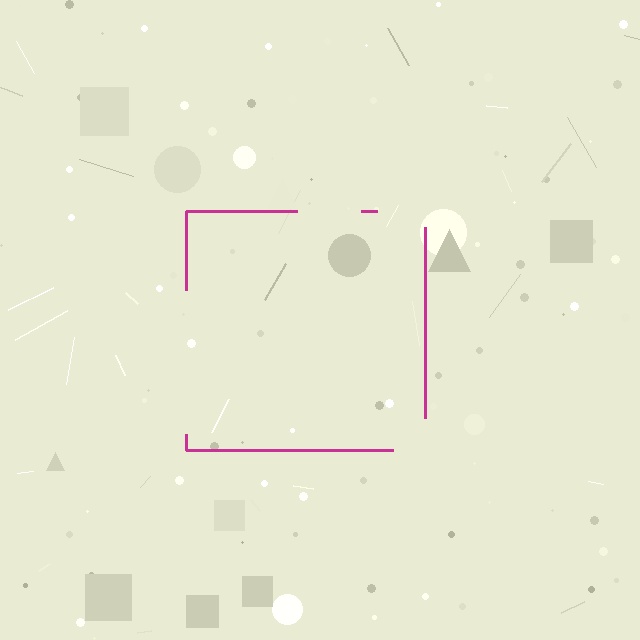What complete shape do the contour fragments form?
The contour fragments form a square.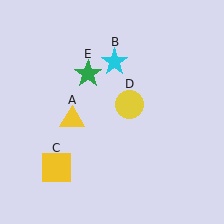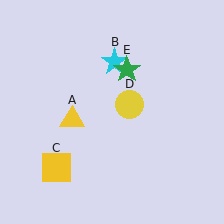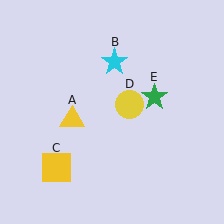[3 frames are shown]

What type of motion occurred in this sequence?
The green star (object E) rotated clockwise around the center of the scene.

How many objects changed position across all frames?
1 object changed position: green star (object E).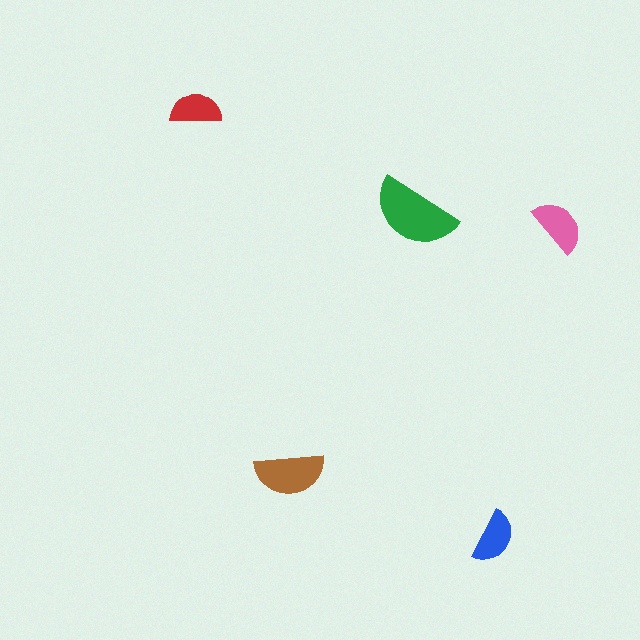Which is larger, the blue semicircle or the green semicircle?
The green one.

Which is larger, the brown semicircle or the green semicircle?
The green one.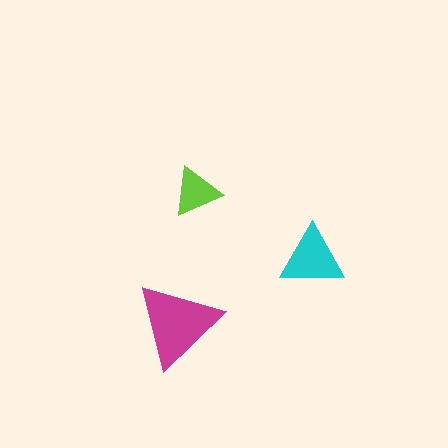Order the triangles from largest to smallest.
the magenta one, the cyan one, the lime one.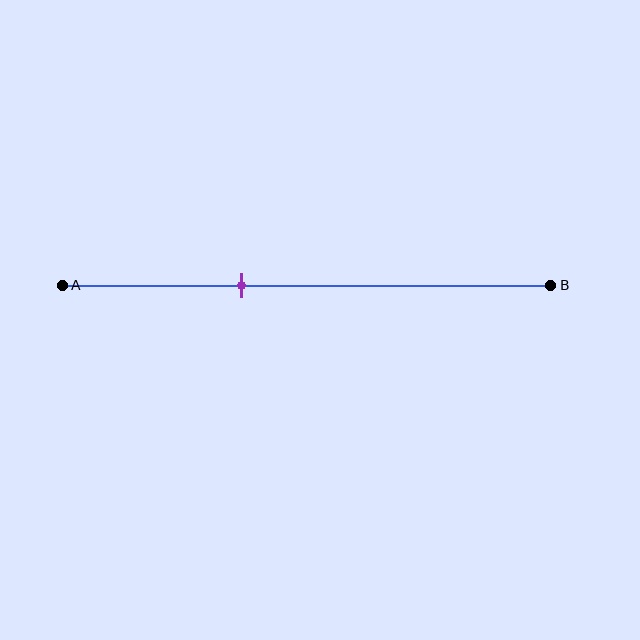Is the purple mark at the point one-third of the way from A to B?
No, the mark is at about 35% from A, not at the 33% one-third point.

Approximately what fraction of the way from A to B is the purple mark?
The purple mark is approximately 35% of the way from A to B.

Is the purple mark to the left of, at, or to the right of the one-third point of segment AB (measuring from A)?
The purple mark is to the right of the one-third point of segment AB.